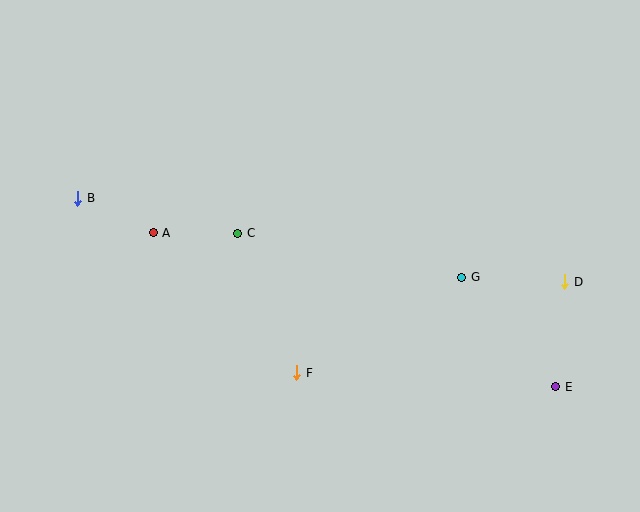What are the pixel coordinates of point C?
Point C is at (238, 233).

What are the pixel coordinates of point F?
Point F is at (297, 373).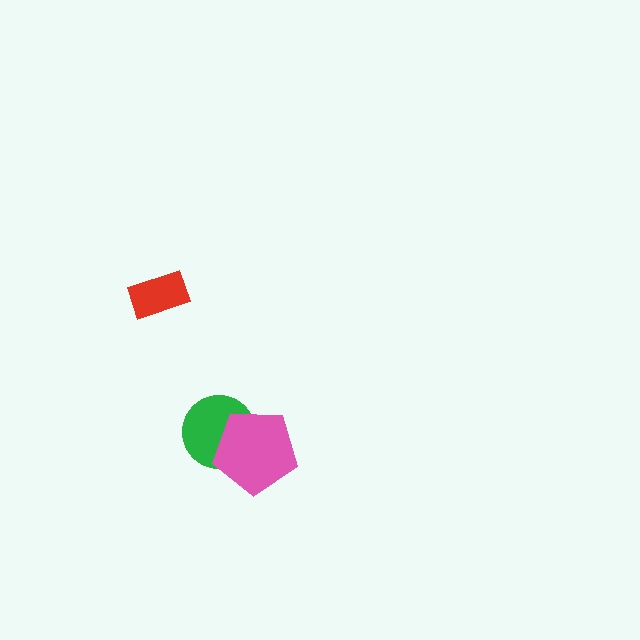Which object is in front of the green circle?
The pink pentagon is in front of the green circle.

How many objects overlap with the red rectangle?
0 objects overlap with the red rectangle.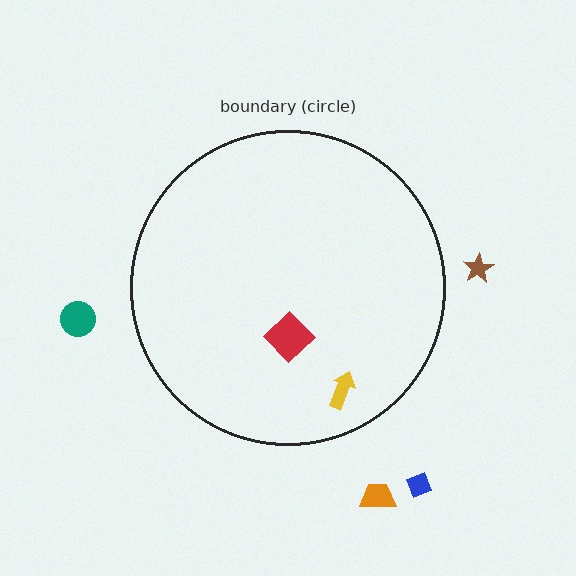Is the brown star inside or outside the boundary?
Outside.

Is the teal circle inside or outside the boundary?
Outside.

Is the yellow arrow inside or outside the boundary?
Inside.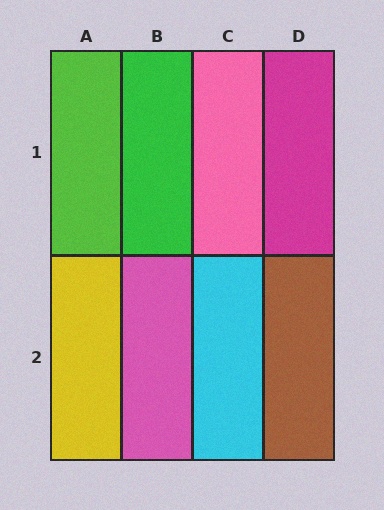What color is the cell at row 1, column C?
Pink.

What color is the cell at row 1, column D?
Magenta.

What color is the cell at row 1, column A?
Lime.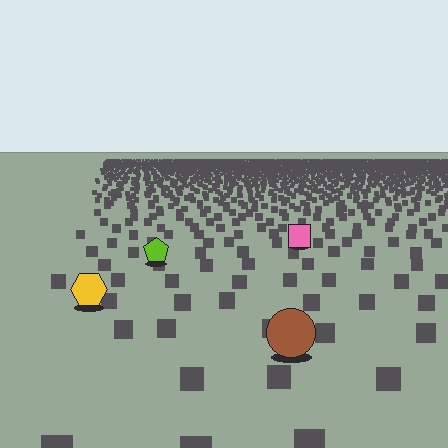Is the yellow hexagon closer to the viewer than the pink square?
Yes. The yellow hexagon is closer — you can tell from the texture gradient: the ground texture is coarser near it.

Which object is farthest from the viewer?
The pink square is farthest from the viewer. It appears smaller and the ground texture around it is denser.